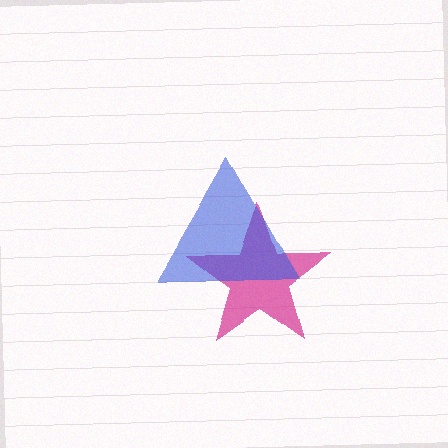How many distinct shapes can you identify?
There are 2 distinct shapes: a magenta star, a blue triangle.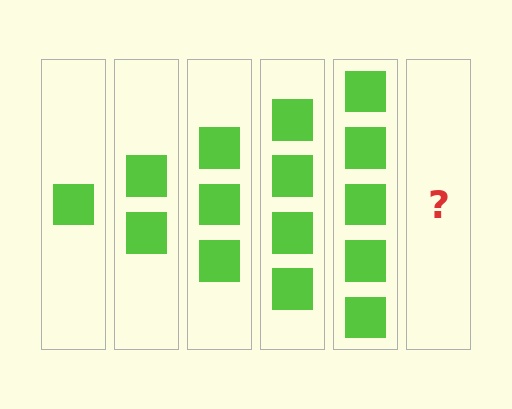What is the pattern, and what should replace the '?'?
The pattern is that each step adds one more square. The '?' should be 6 squares.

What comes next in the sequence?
The next element should be 6 squares.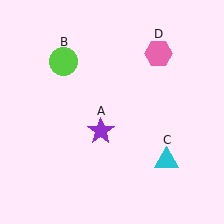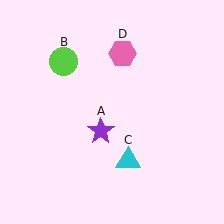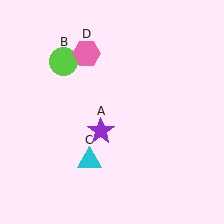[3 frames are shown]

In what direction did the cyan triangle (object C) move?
The cyan triangle (object C) moved left.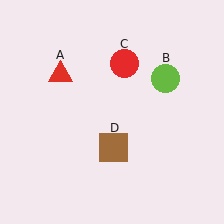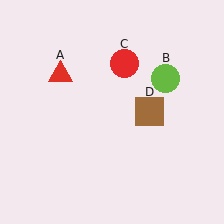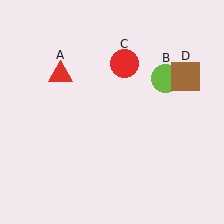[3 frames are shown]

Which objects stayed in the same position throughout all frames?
Red triangle (object A) and lime circle (object B) and red circle (object C) remained stationary.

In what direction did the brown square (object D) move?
The brown square (object D) moved up and to the right.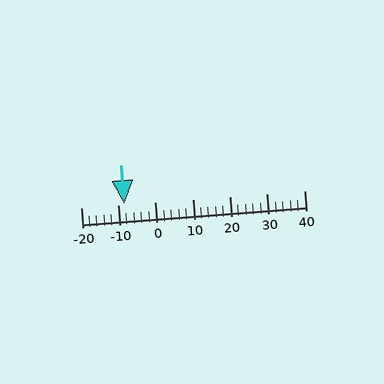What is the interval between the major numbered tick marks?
The major tick marks are spaced 10 units apart.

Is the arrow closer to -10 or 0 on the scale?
The arrow is closer to -10.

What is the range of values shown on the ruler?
The ruler shows values from -20 to 40.